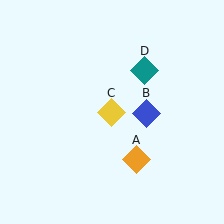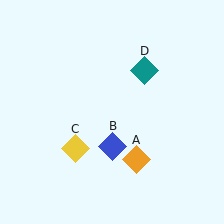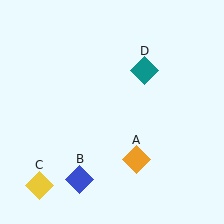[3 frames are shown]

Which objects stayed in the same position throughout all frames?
Orange diamond (object A) and teal diamond (object D) remained stationary.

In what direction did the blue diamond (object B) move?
The blue diamond (object B) moved down and to the left.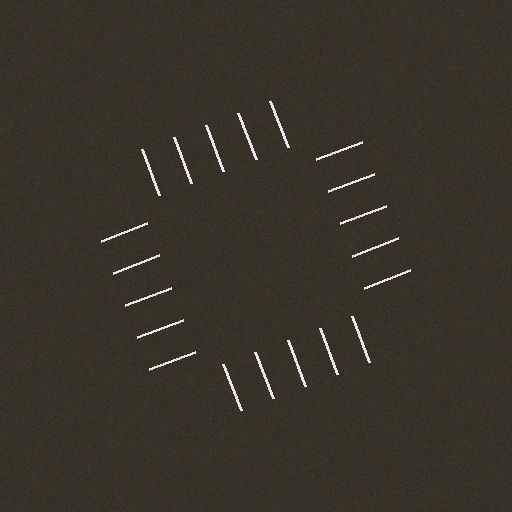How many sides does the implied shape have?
4 sides — the line-ends trace a square.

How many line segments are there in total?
20 — 5 along each of the 4 edges.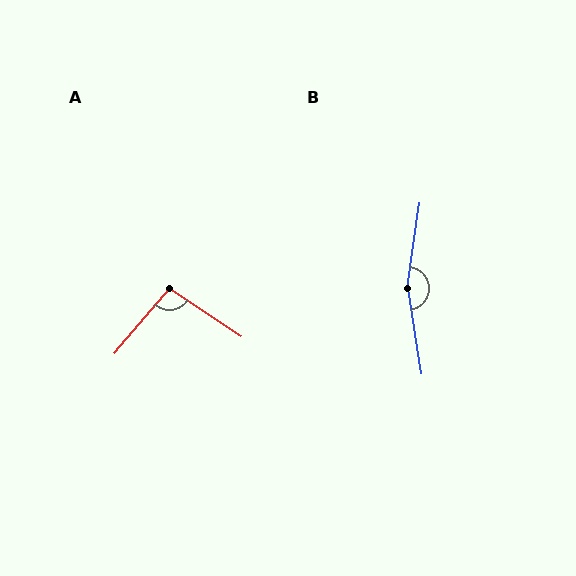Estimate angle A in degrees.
Approximately 97 degrees.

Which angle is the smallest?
A, at approximately 97 degrees.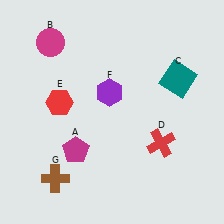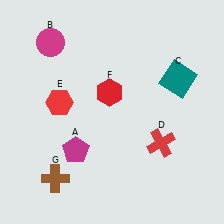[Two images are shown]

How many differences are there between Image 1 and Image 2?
There is 1 difference between the two images.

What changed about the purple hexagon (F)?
In Image 1, F is purple. In Image 2, it changed to red.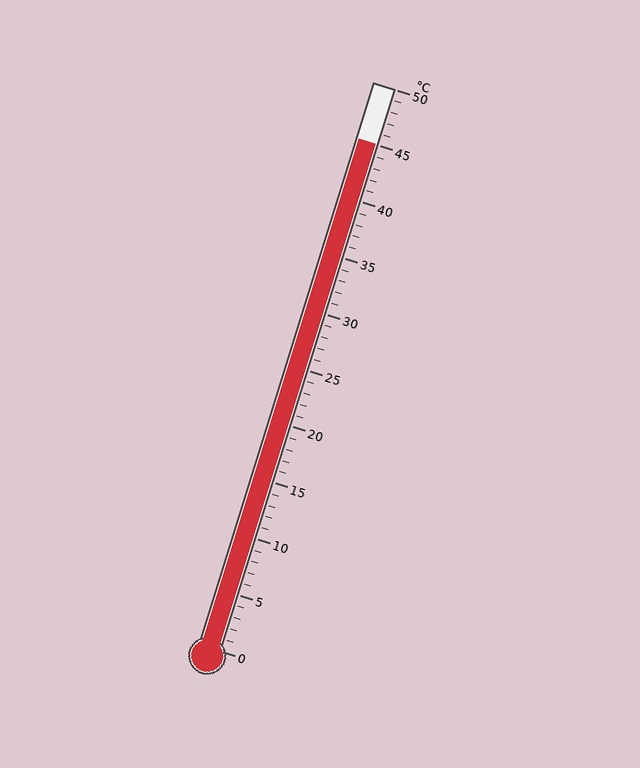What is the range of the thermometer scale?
The thermometer scale ranges from 0°C to 50°C.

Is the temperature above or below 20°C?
The temperature is above 20°C.